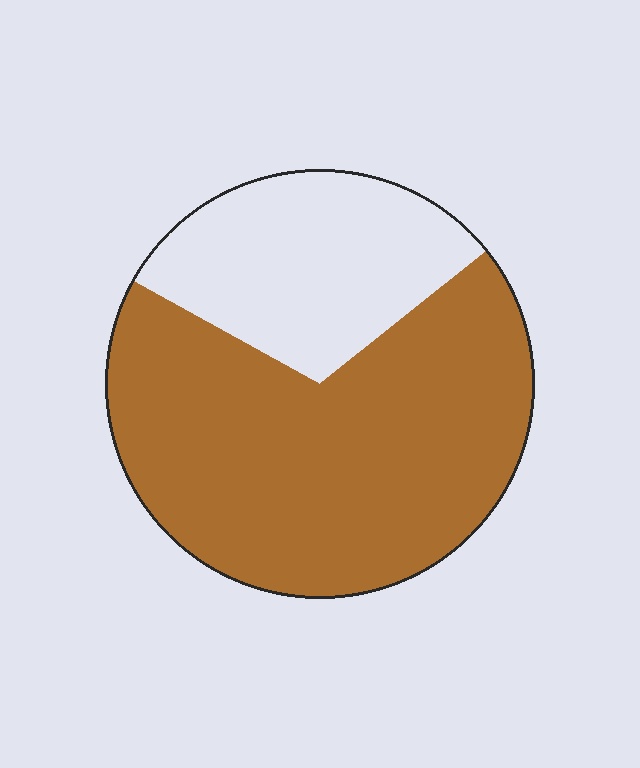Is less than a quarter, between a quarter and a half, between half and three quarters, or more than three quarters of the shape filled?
Between half and three quarters.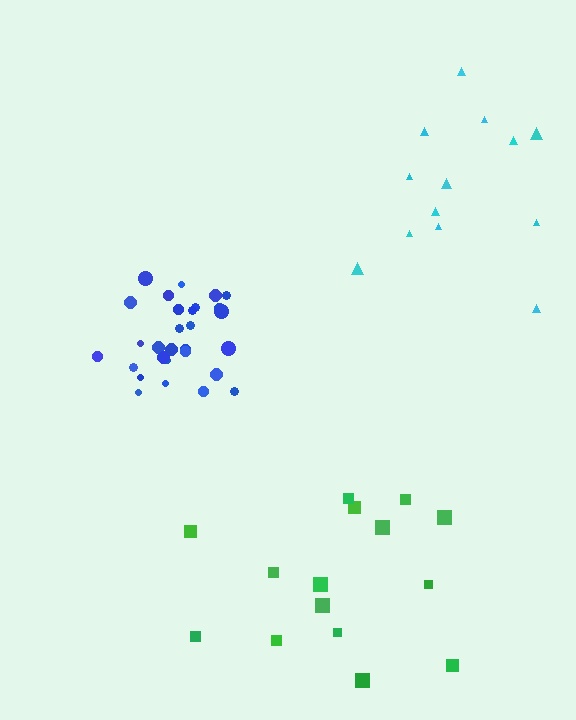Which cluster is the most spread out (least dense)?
Green.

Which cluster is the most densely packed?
Blue.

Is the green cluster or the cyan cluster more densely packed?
Cyan.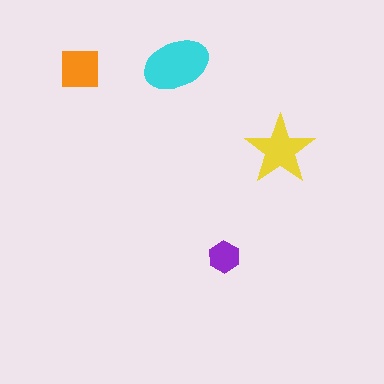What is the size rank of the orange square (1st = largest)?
3rd.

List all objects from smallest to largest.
The purple hexagon, the orange square, the yellow star, the cyan ellipse.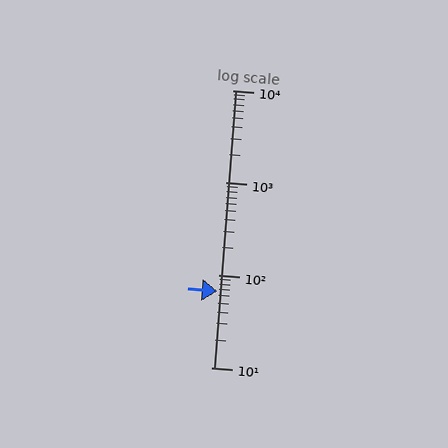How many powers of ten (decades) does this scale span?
The scale spans 3 decades, from 10 to 10000.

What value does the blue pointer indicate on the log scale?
The pointer indicates approximately 67.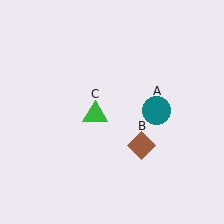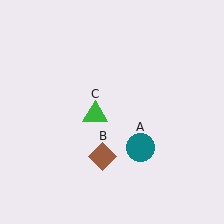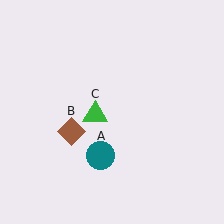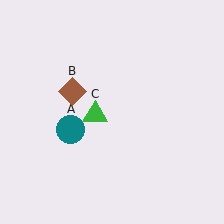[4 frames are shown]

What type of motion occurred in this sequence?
The teal circle (object A), brown diamond (object B) rotated clockwise around the center of the scene.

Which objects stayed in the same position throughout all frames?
Green triangle (object C) remained stationary.